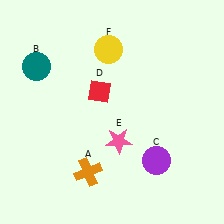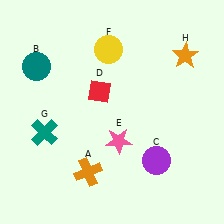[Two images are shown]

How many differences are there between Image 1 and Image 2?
There are 2 differences between the two images.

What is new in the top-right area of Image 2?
An orange star (H) was added in the top-right area of Image 2.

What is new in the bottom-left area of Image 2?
A teal cross (G) was added in the bottom-left area of Image 2.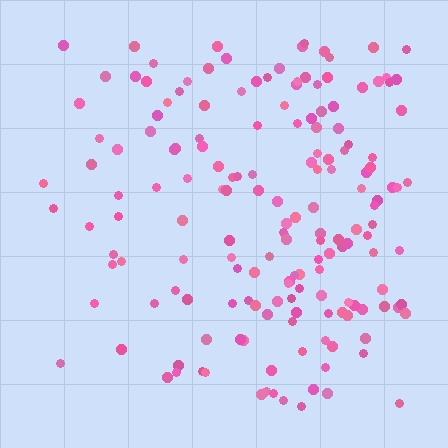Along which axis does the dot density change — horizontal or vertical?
Horizontal.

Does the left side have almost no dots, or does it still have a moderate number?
Still a moderate number, just noticeably fewer than the right.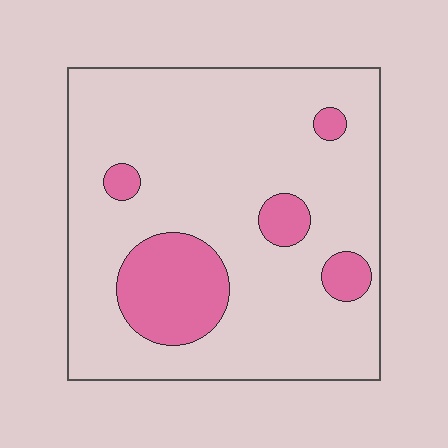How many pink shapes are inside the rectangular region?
5.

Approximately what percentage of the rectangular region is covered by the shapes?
Approximately 15%.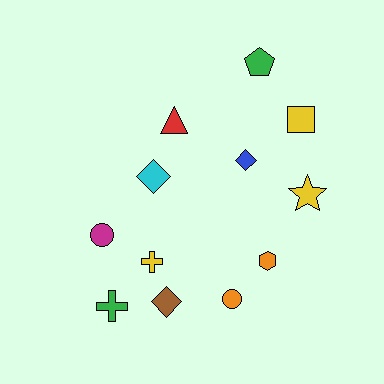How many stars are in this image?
There is 1 star.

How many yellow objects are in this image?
There are 3 yellow objects.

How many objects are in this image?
There are 12 objects.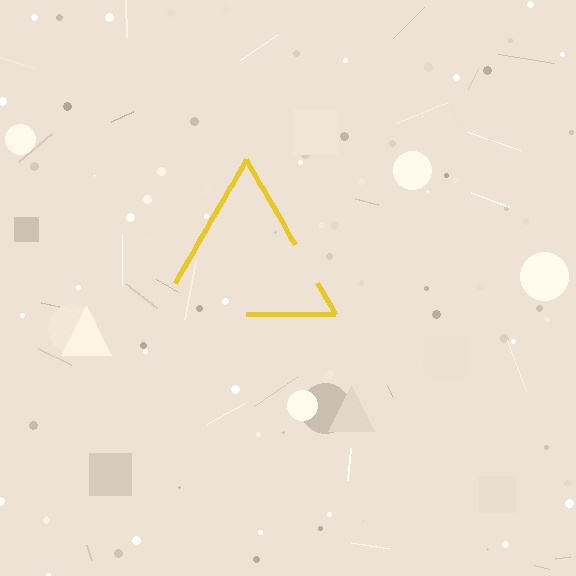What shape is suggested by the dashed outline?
The dashed outline suggests a triangle.